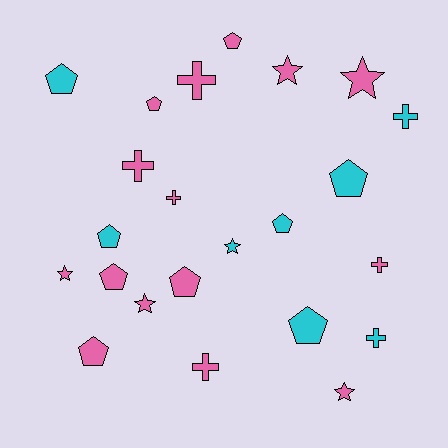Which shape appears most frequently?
Pentagon, with 10 objects.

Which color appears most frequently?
Pink, with 15 objects.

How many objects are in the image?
There are 23 objects.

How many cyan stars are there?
There is 1 cyan star.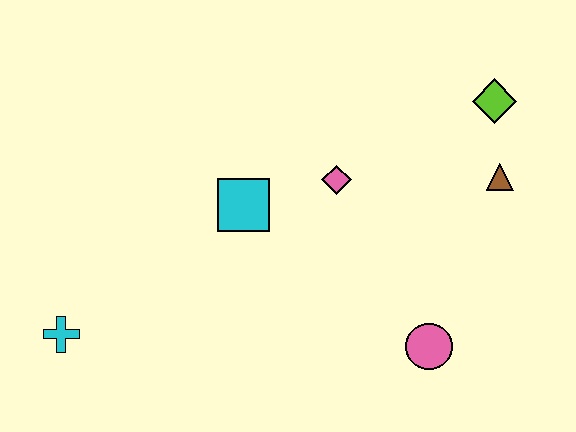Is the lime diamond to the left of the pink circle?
No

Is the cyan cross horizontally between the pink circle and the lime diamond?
No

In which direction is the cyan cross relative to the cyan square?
The cyan cross is to the left of the cyan square.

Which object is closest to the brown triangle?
The lime diamond is closest to the brown triangle.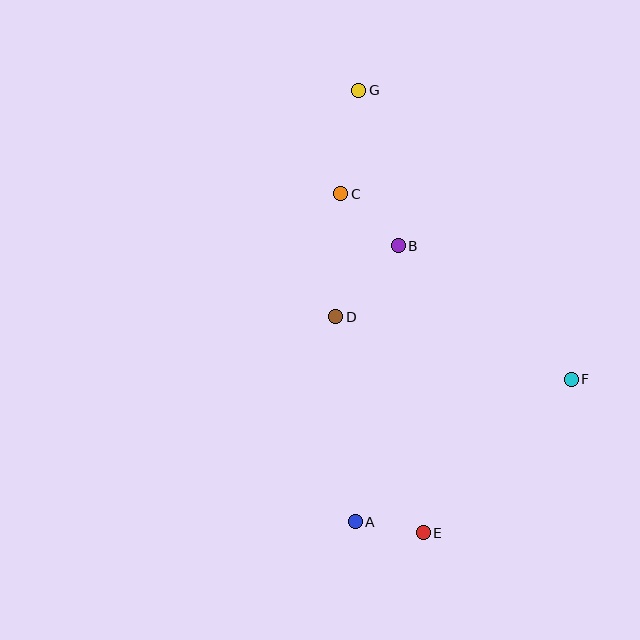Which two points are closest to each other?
Points A and E are closest to each other.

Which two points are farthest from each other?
Points E and G are farthest from each other.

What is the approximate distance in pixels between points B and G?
The distance between B and G is approximately 160 pixels.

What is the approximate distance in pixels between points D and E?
The distance between D and E is approximately 233 pixels.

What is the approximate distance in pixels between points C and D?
The distance between C and D is approximately 123 pixels.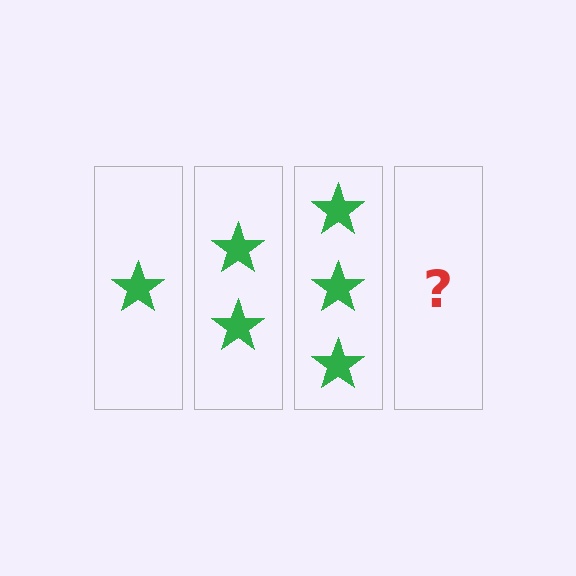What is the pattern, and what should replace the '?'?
The pattern is that each step adds one more star. The '?' should be 4 stars.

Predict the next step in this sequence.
The next step is 4 stars.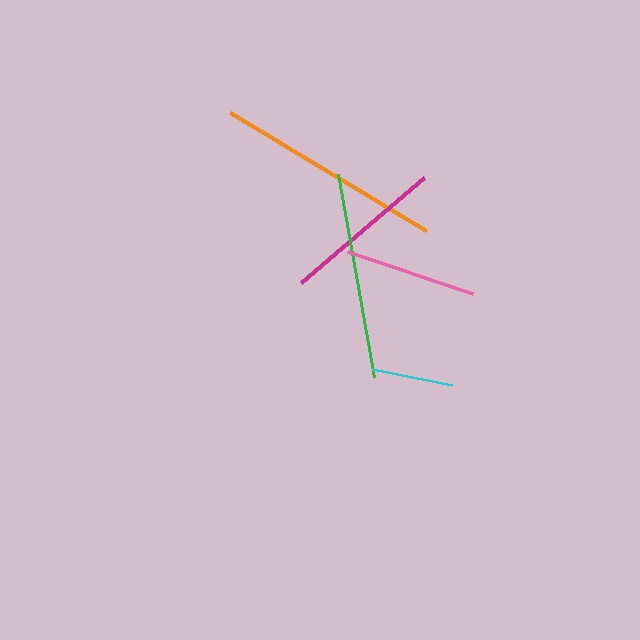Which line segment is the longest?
The orange line is the longest at approximately 229 pixels.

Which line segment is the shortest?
The cyan line is the shortest at approximately 82 pixels.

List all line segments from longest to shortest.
From longest to shortest: orange, green, magenta, pink, cyan.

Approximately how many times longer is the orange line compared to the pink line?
The orange line is approximately 1.7 times the length of the pink line.